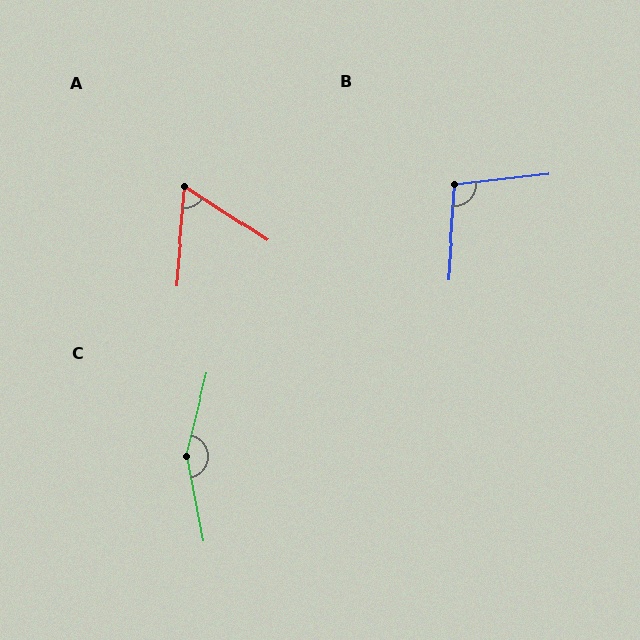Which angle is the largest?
C, at approximately 154 degrees.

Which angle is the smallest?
A, at approximately 61 degrees.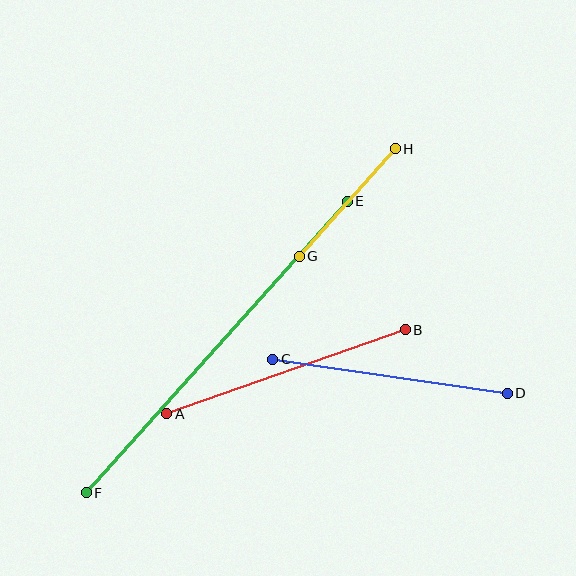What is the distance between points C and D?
The distance is approximately 237 pixels.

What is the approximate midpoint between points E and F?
The midpoint is at approximately (217, 347) pixels.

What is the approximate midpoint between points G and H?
The midpoint is at approximately (347, 203) pixels.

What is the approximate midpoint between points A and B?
The midpoint is at approximately (286, 372) pixels.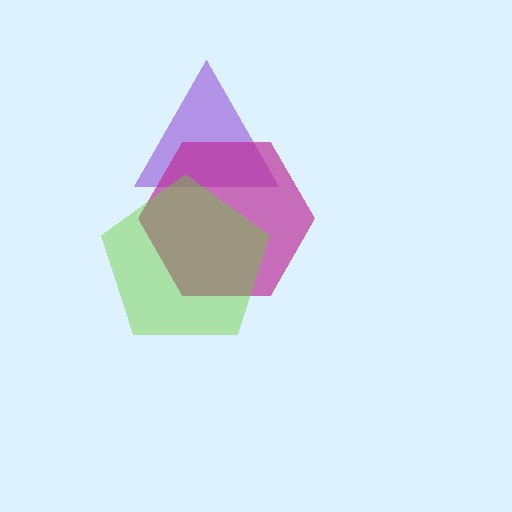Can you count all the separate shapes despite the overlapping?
Yes, there are 3 separate shapes.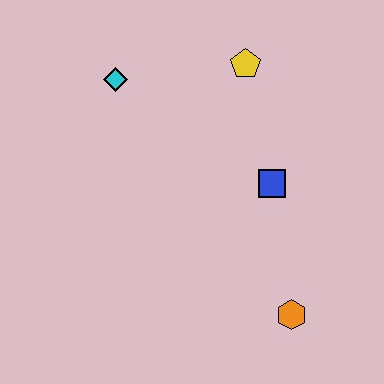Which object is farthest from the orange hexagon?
The cyan diamond is farthest from the orange hexagon.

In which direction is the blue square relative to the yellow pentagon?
The blue square is below the yellow pentagon.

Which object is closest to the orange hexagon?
The blue square is closest to the orange hexagon.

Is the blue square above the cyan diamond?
No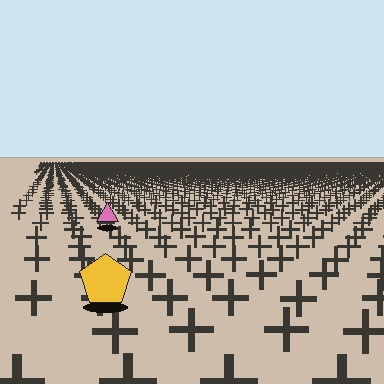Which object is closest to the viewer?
The yellow pentagon is closest. The texture marks near it are larger and more spread out.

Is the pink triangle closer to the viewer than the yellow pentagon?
No. The yellow pentagon is closer — you can tell from the texture gradient: the ground texture is coarser near it.